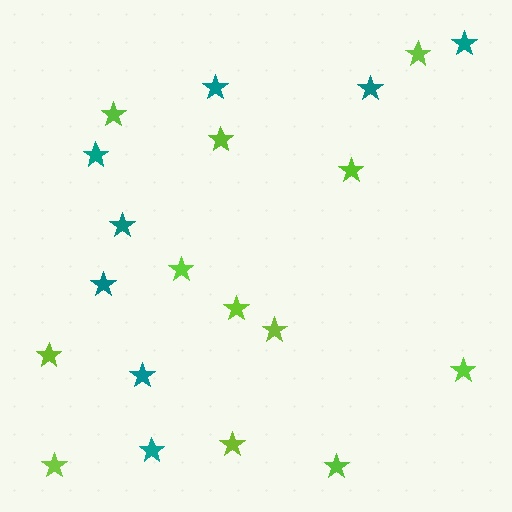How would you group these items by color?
There are 2 groups: one group of teal stars (8) and one group of lime stars (12).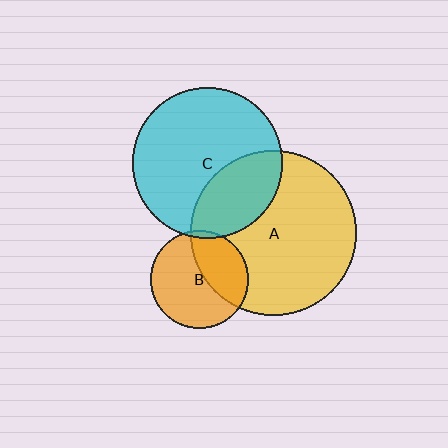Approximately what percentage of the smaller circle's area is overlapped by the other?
Approximately 40%.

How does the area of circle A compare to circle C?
Approximately 1.2 times.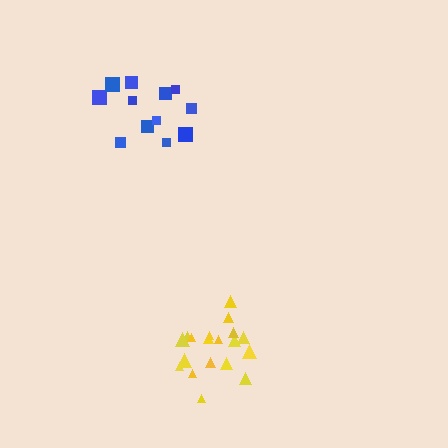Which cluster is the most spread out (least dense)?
Blue.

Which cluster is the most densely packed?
Yellow.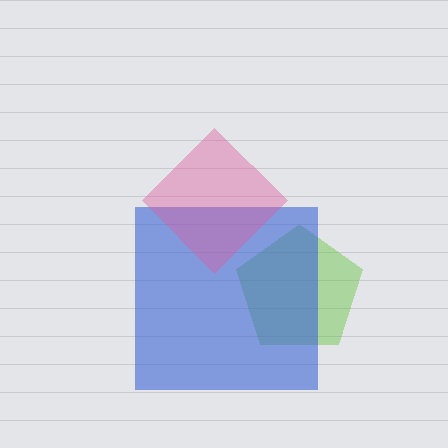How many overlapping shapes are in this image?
There are 3 overlapping shapes in the image.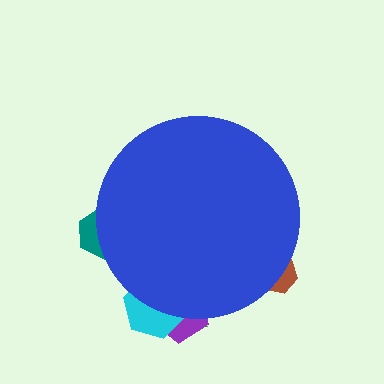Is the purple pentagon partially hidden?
Yes, the purple pentagon is partially hidden behind the blue circle.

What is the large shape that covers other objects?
A blue circle.